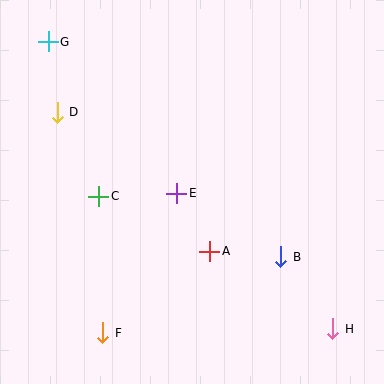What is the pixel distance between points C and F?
The distance between C and F is 137 pixels.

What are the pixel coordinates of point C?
Point C is at (99, 196).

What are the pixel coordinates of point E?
Point E is at (177, 193).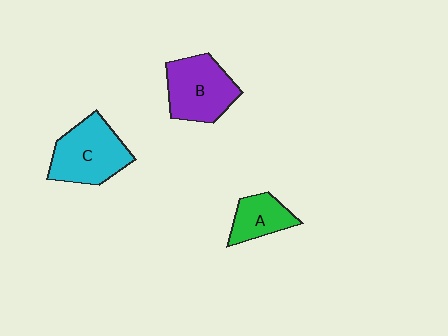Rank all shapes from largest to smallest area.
From largest to smallest: C (cyan), B (purple), A (green).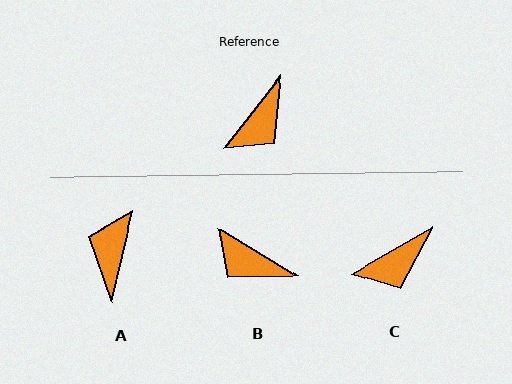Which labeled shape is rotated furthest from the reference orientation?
A, about 155 degrees away.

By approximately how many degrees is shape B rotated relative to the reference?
Approximately 83 degrees clockwise.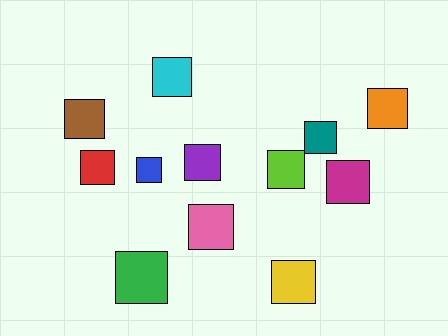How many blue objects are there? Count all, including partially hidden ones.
There is 1 blue object.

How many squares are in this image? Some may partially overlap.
There are 12 squares.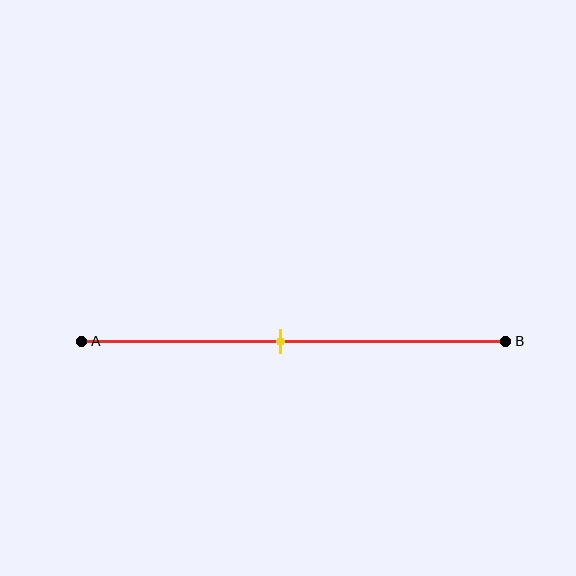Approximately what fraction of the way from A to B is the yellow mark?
The yellow mark is approximately 45% of the way from A to B.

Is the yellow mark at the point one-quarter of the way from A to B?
No, the mark is at about 45% from A, not at the 25% one-quarter point.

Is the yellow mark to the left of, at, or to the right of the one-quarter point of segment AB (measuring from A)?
The yellow mark is to the right of the one-quarter point of segment AB.